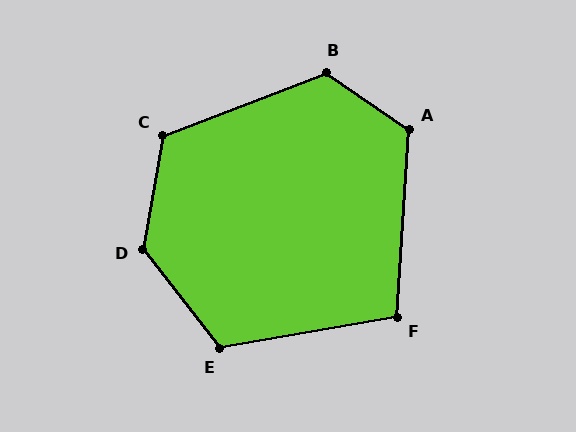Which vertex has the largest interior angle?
D, at approximately 132 degrees.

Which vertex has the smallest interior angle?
F, at approximately 104 degrees.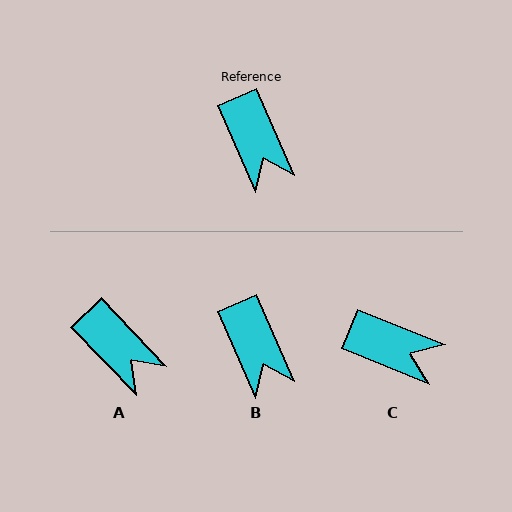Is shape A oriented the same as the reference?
No, it is off by about 20 degrees.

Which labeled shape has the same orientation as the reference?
B.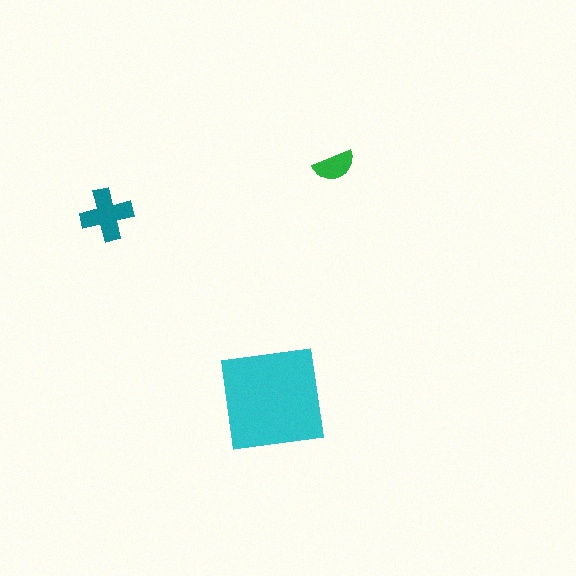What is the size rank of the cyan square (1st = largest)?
1st.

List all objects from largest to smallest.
The cyan square, the teal cross, the green semicircle.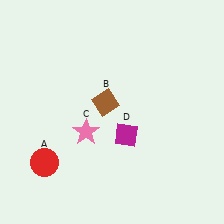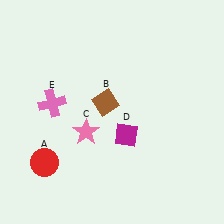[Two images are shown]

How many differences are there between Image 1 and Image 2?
There is 1 difference between the two images.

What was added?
A pink cross (E) was added in Image 2.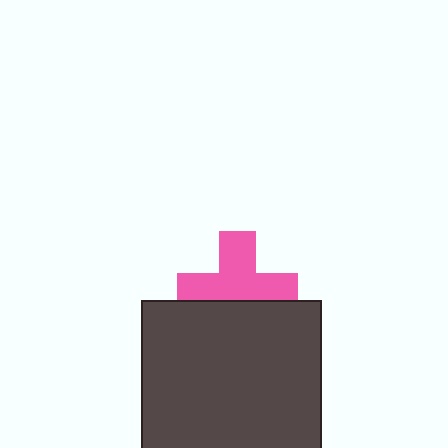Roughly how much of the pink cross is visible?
About half of it is visible (roughly 63%).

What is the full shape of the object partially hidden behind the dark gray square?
The partially hidden object is a pink cross.